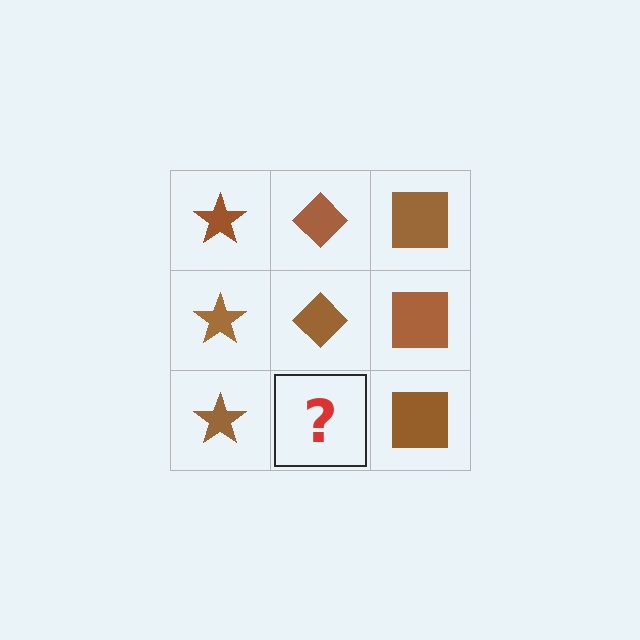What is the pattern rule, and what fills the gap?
The rule is that each column has a consistent shape. The gap should be filled with a brown diamond.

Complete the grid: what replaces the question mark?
The question mark should be replaced with a brown diamond.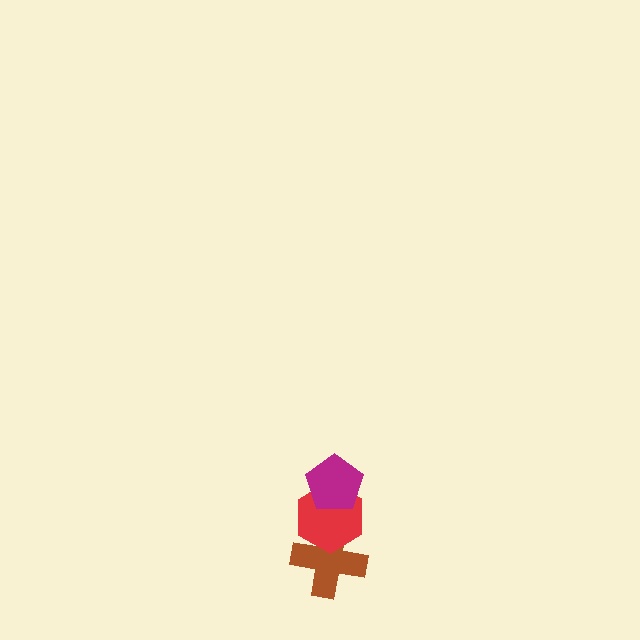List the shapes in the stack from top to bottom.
From top to bottom: the magenta pentagon, the red hexagon, the brown cross.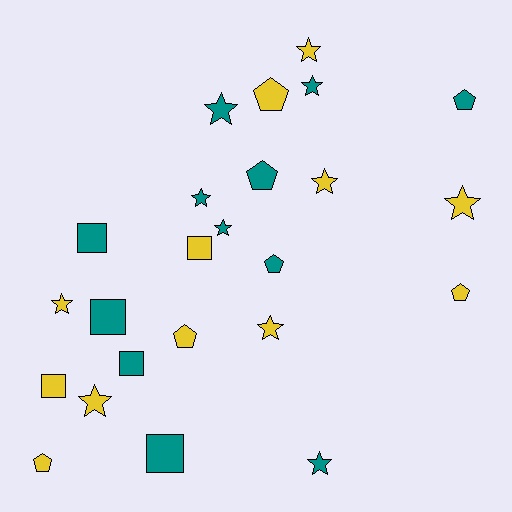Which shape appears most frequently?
Star, with 11 objects.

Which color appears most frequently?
Yellow, with 12 objects.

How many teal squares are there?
There are 4 teal squares.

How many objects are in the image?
There are 24 objects.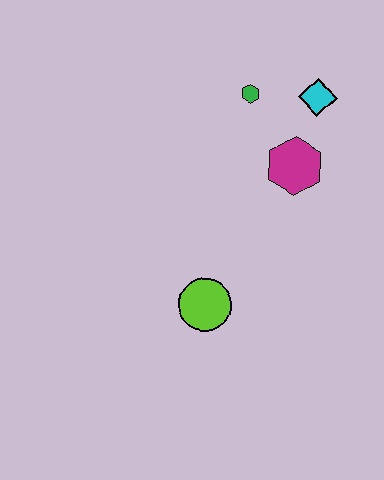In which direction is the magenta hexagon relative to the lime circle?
The magenta hexagon is above the lime circle.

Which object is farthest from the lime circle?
The cyan diamond is farthest from the lime circle.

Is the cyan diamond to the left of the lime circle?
No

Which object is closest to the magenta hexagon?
The cyan diamond is closest to the magenta hexagon.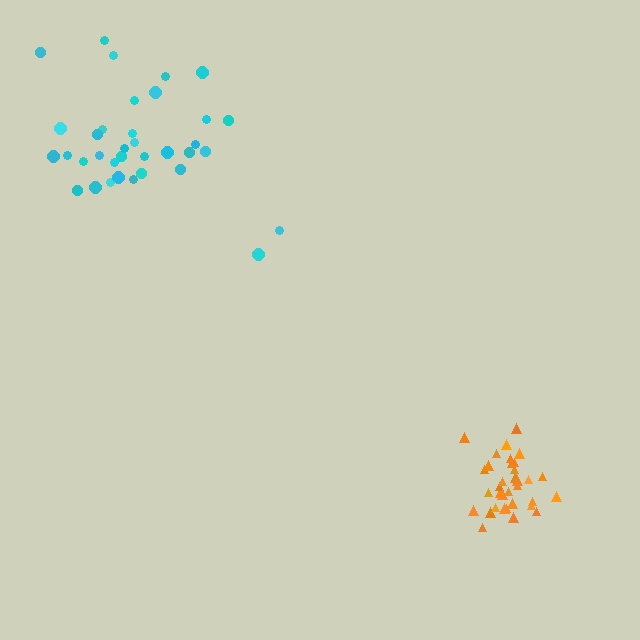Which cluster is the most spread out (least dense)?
Cyan.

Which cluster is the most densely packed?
Orange.